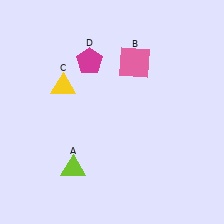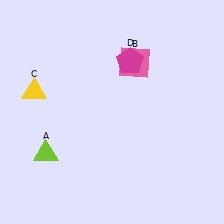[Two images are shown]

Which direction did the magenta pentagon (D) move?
The magenta pentagon (D) moved right.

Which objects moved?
The objects that moved are: the lime triangle (A), the yellow triangle (C), the magenta pentagon (D).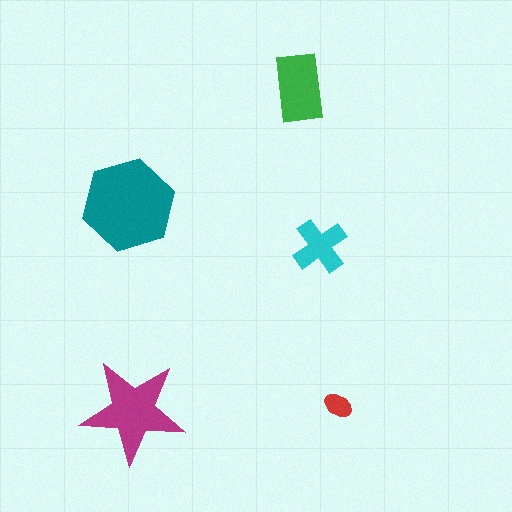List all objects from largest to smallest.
The teal hexagon, the magenta star, the green rectangle, the cyan cross, the red ellipse.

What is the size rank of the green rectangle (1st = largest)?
3rd.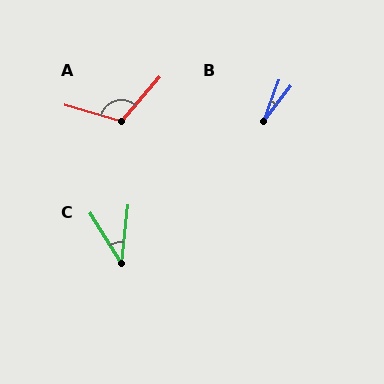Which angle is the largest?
A, at approximately 115 degrees.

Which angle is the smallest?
B, at approximately 17 degrees.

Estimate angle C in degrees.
Approximately 38 degrees.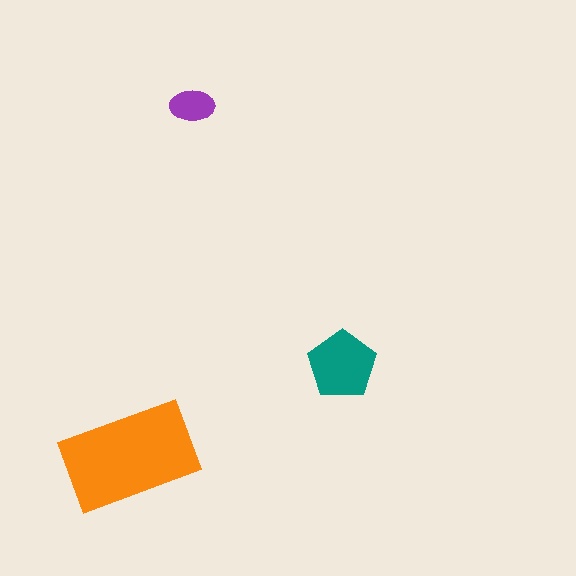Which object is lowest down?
The orange rectangle is bottommost.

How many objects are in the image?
There are 3 objects in the image.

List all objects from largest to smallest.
The orange rectangle, the teal pentagon, the purple ellipse.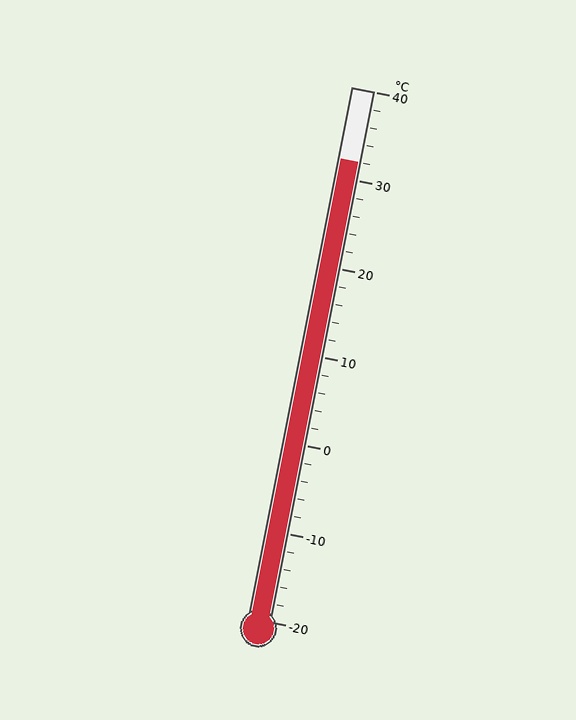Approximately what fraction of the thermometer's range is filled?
The thermometer is filled to approximately 85% of its range.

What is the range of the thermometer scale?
The thermometer scale ranges from -20°C to 40°C.